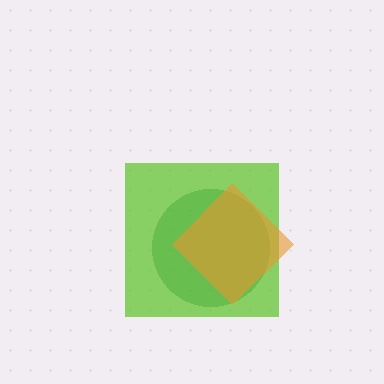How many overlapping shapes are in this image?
There are 3 overlapping shapes in the image.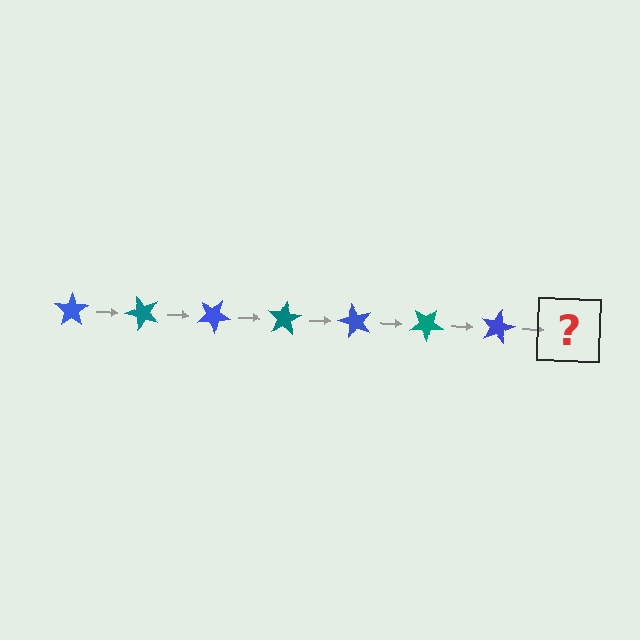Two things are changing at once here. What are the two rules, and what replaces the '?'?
The two rules are that it rotates 50 degrees each step and the color cycles through blue and teal. The '?' should be a teal star, rotated 350 degrees from the start.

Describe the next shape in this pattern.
It should be a teal star, rotated 350 degrees from the start.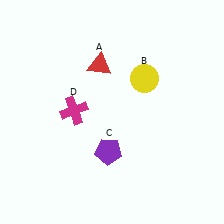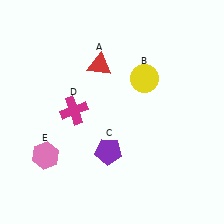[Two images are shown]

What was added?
A pink hexagon (E) was added in Image 2.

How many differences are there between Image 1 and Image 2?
There is 1 difference between the two images.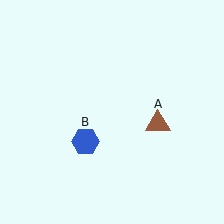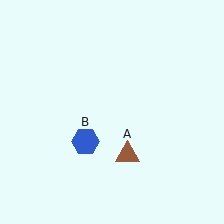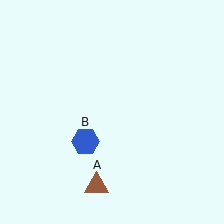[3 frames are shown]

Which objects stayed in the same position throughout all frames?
Blue hexagon (object B) remained stationary.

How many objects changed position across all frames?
1 object changed position: brown triangle (object A).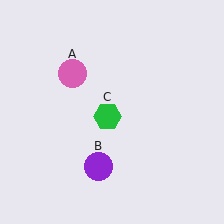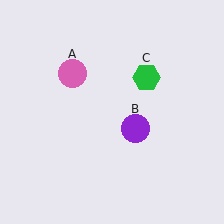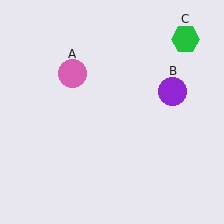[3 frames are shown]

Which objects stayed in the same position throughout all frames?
Pink circle (object A) remained stationary.